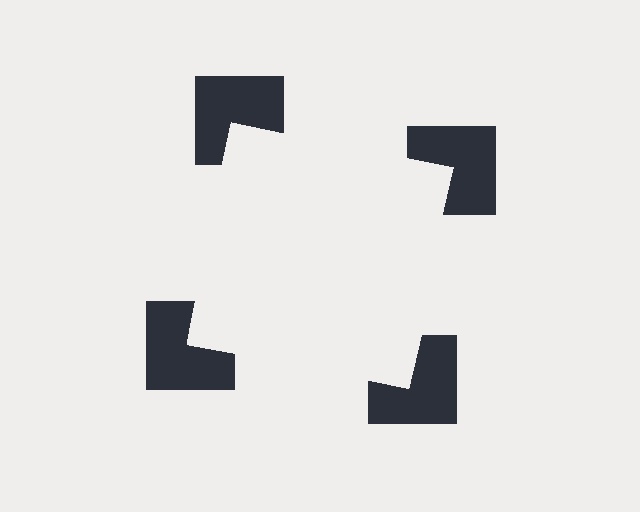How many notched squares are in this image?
There are 4 — one at each vertex of the illusory square.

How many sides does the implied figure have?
4 sides.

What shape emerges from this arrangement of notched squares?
An illusory square — its edges are inferred from the aligned wedge cuts in the notched squares, not physically drawn.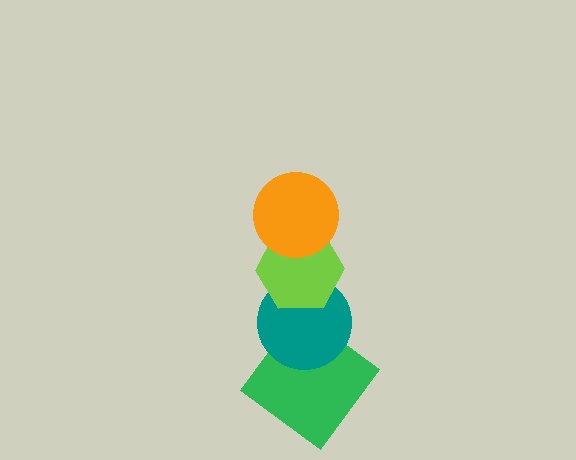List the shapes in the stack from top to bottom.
From top to bottom: the orange circle, the lime hexagon, the teal circle, the green diamond.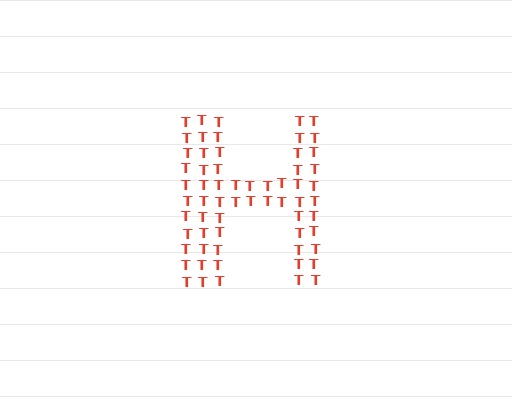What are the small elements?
The small elements are letter T's.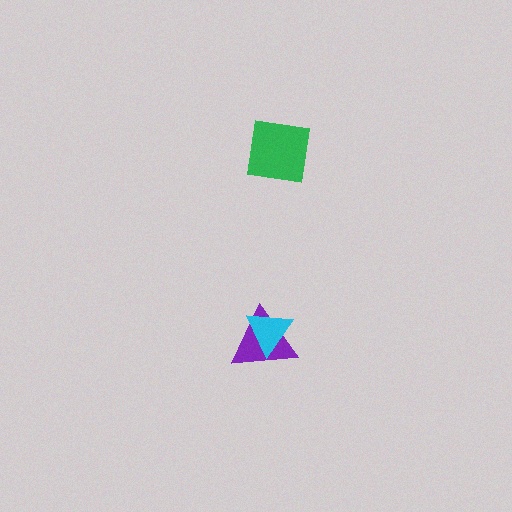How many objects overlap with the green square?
0 objects overlap with the green square.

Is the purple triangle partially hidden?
Yes, it is partially covered by another shape.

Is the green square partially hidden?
No, no other shape covers it.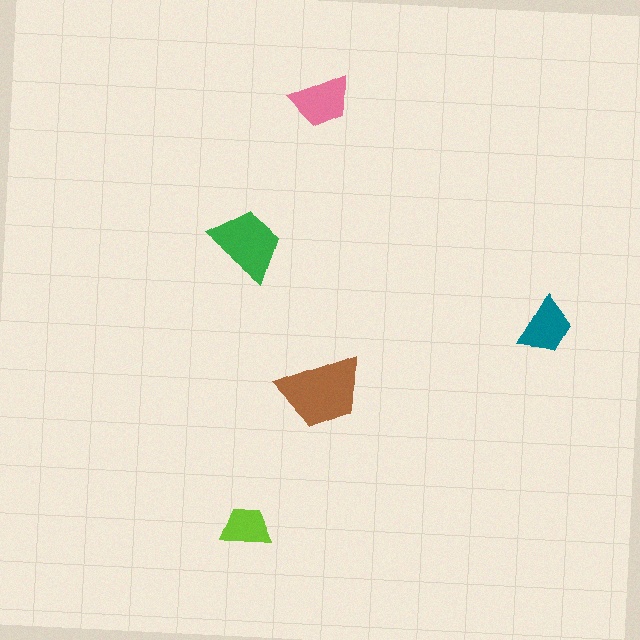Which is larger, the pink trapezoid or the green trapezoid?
The green one.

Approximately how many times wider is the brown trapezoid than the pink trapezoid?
About 1.5 times wider.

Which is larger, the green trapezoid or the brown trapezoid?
The brown one.